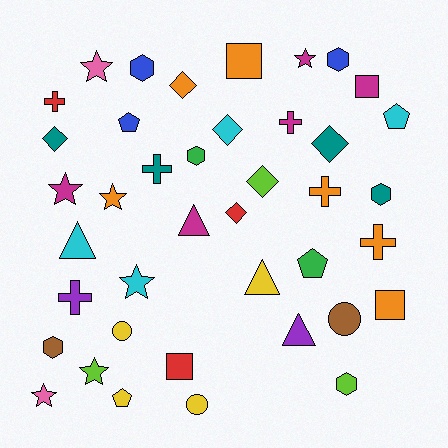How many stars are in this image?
There are 7 stars.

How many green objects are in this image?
There are 2 green objects.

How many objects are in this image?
There are 40 objects.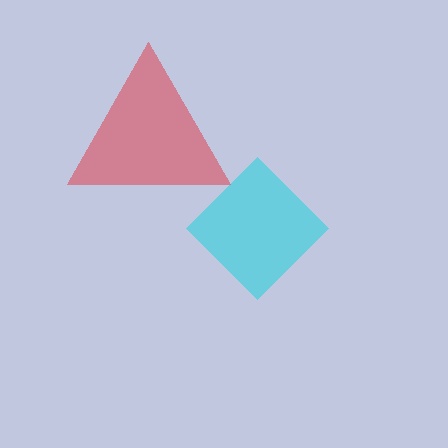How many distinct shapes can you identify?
There are 2 distinct shapes: a cyan diamond, a red triangle.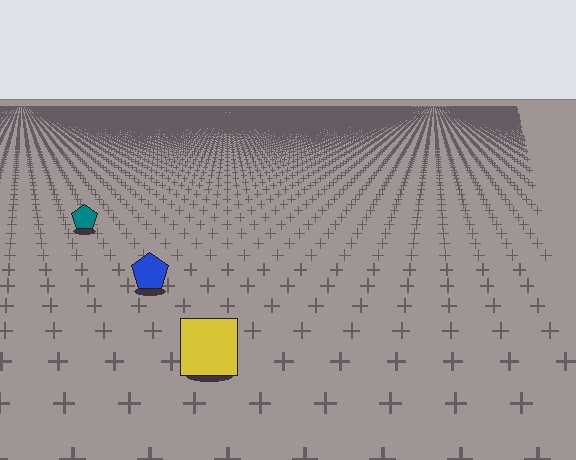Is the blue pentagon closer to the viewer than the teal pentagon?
Yes. The blue pentagon is closer — you can tell from the texture gradient: the ground texture is coarser near it.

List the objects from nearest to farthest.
From nearest to farthest: the yellow square, the blue pentagon, the teal pentagon.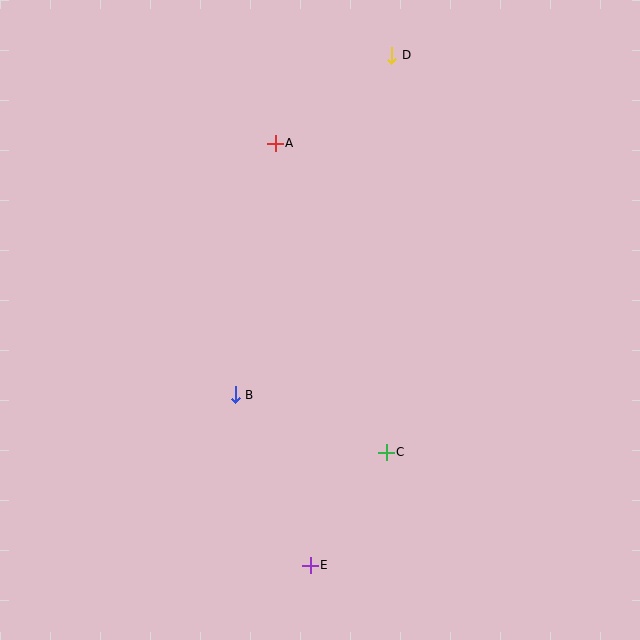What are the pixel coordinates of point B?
Point B is at (235, 395).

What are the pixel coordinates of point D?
Point D is at (392, 55).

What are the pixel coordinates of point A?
Point A is at (275, 143).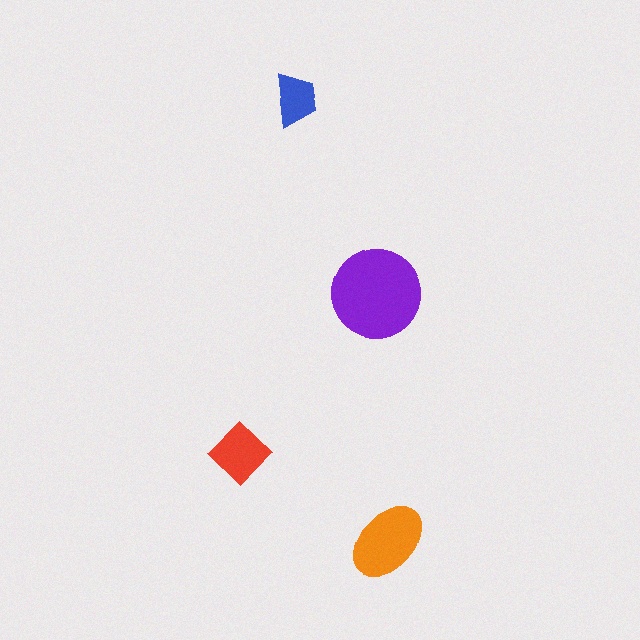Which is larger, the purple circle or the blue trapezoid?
The purple circle.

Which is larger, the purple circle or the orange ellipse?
The purple circle.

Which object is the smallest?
The blue trapezoid.